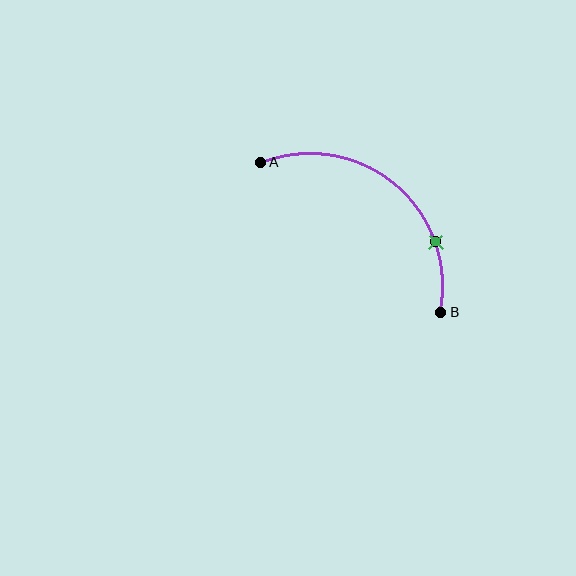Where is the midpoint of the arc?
The arc midpoint is the point on the curve farthest from the straight line joining A and B. It sits above and to the right of that line.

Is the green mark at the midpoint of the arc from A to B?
No. The green mark lies on the arc but is closer to endpoint B. The arc midpoint would be at the point on the curve equidistant along the arc from both A and B.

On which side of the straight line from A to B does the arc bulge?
The arc bulges above and to the right of the straight line connecting A and B.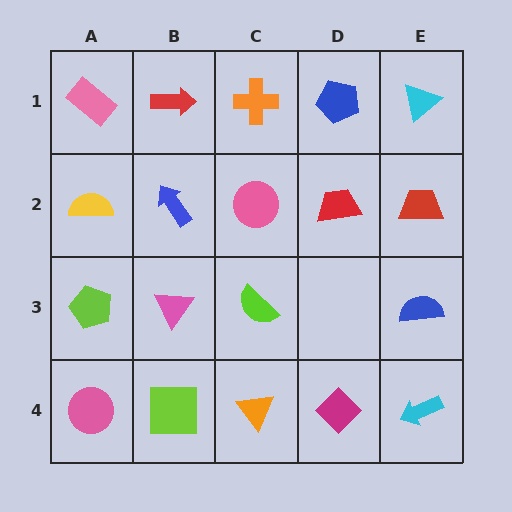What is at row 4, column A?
A pink circle.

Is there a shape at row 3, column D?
No, that cell is empty.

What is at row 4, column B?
A lime square.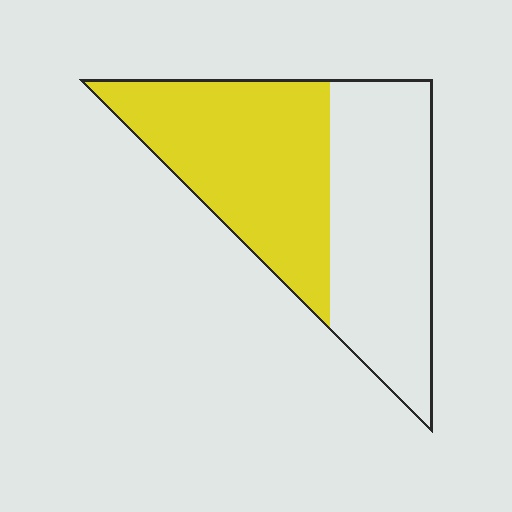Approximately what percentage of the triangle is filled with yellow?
Approximately 50%.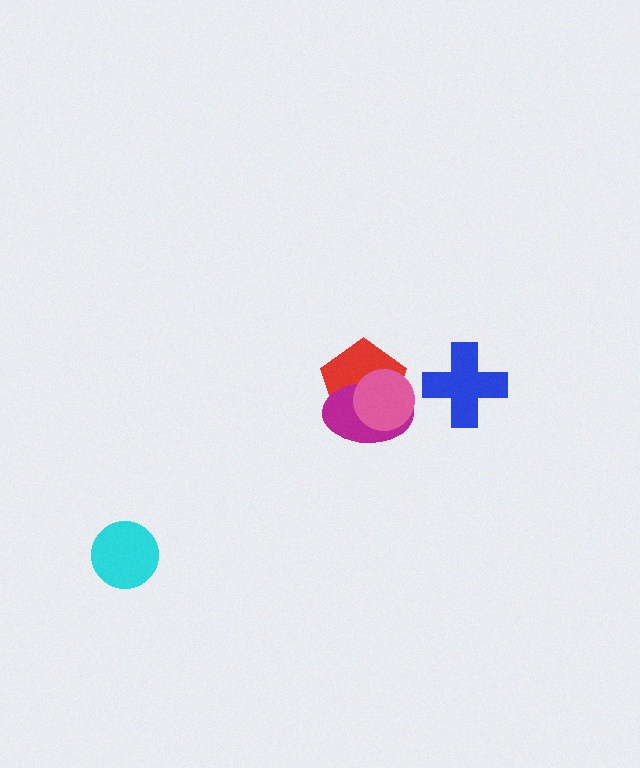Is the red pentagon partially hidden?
Yes, it is partially covered by another shape.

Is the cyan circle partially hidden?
No, no other shape covers it.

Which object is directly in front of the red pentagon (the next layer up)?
The magenta ellipse is directly in front of the red pentagon.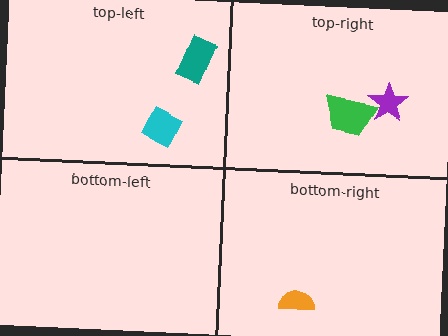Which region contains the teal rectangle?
The top-left region.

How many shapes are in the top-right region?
2.